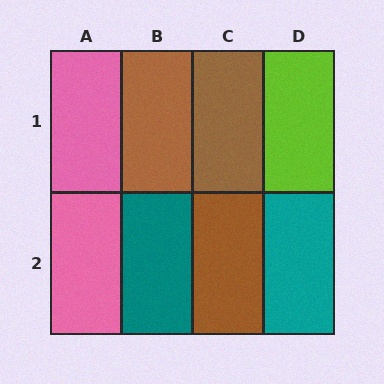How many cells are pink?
2 cells are pink.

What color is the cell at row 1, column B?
Brown.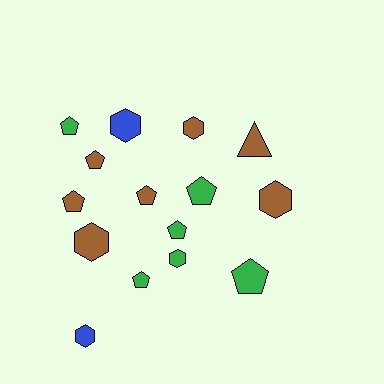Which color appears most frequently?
Brown, with 7 objects.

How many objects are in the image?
There are 15 objects.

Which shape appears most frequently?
Pentagon, with 8 objects.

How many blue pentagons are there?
There are no blue pentagons.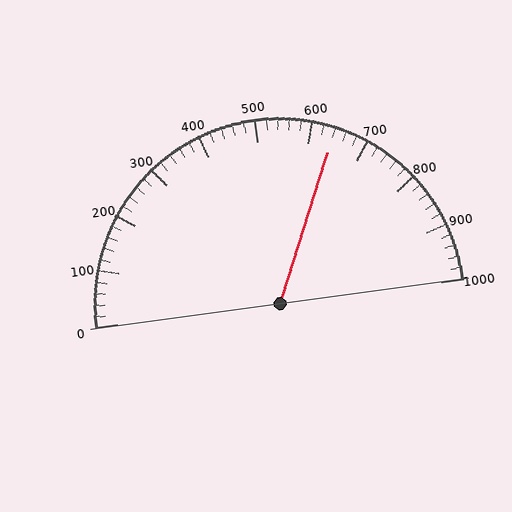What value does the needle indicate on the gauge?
The needle indicates approximately 640.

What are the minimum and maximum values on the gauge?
The gauge ranges from 0 to 1000.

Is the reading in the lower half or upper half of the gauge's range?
The reading is in the upper half of the range (0 to 1000).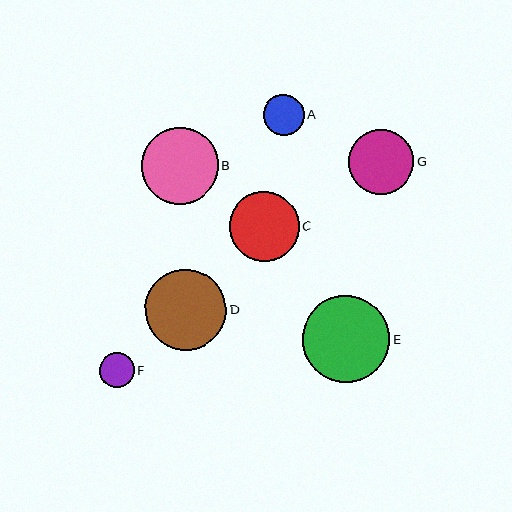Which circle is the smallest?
Circle F is the smallest with a size of approximately 35 pixels.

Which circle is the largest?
Circle E is the largest with a size of approximately 87 pixels.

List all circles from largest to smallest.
From largest to smallest: E, D, B, C, G, A, F.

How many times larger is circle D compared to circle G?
Circle D is approximately 1.2 times the size of circle G.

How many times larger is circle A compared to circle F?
Circle A is approximately 1.2 times the size of circle F.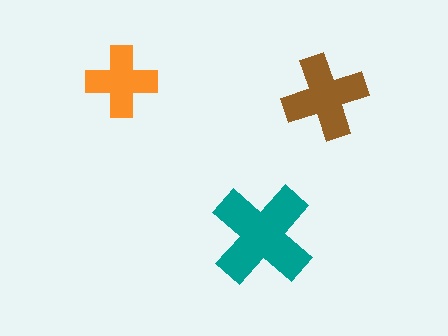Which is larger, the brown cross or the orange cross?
The brown one.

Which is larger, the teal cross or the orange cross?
The teal one.